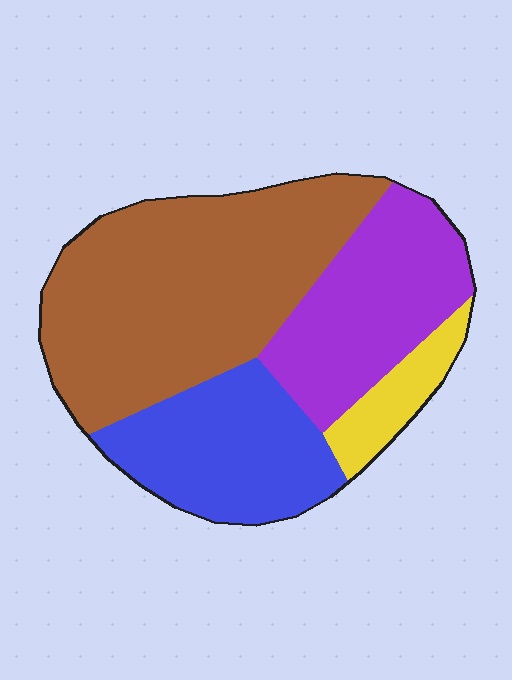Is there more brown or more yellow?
Brown.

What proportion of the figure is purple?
Purple takes up about one quarter (1/4) of the figure.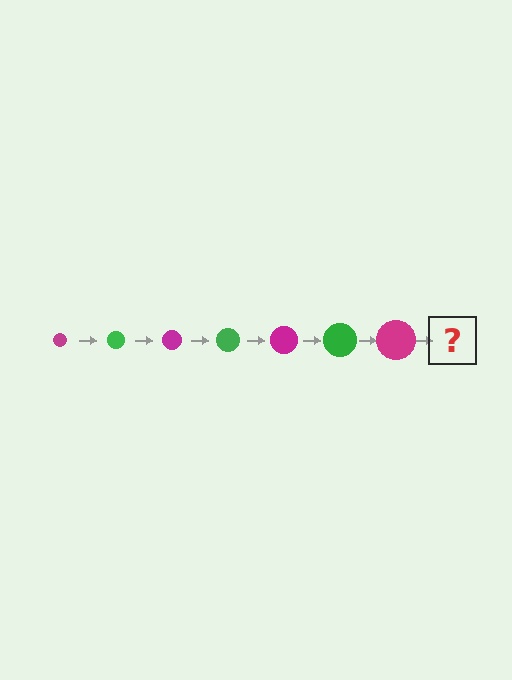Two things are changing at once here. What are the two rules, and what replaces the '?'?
The two rules are that the circle grows larger each step and the color cycles through magenta and green. The '?' should be a green circle, larger than the previous one.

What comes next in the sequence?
The next element should be a green circle, larger than the previous one.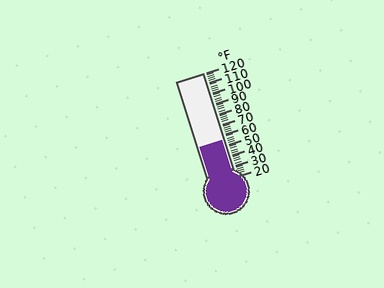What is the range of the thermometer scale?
The thermometer scale ranges from 20°F to 120°F.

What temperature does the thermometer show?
The thermometer shows approximately 56°F.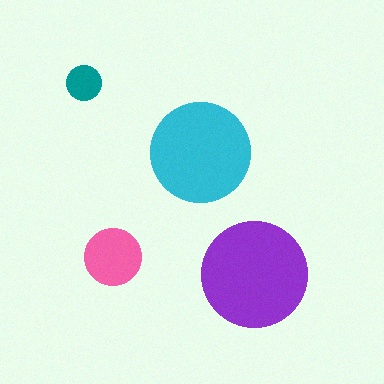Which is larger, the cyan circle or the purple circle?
The purple one.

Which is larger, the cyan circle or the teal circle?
The cyan one.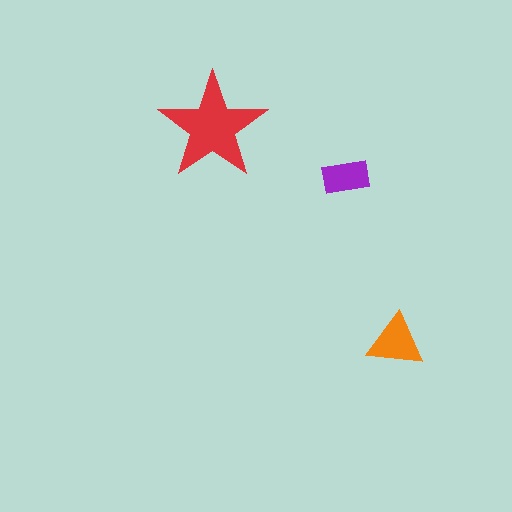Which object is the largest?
The red star.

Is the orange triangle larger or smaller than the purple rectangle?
Larger.